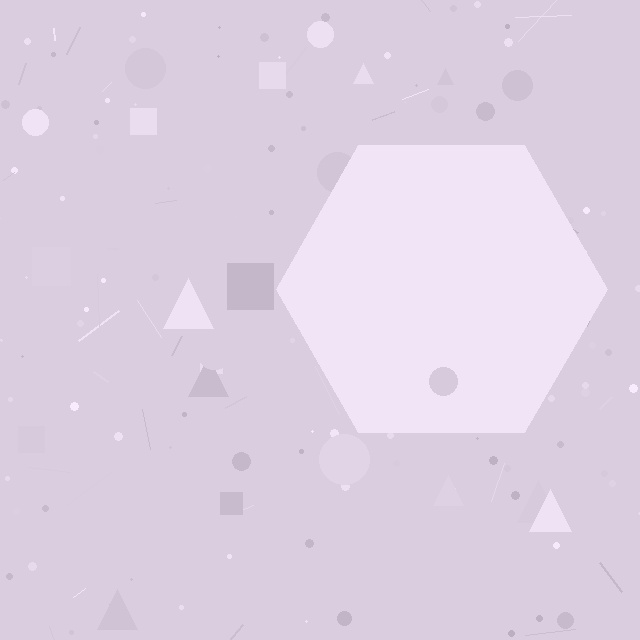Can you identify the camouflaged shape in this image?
The camouflaged shape is a hexagon.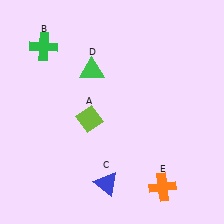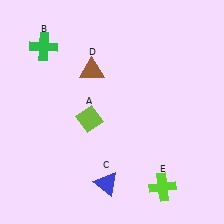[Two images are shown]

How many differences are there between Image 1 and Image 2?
There are 2 differences between the two images.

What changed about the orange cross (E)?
In Image 1, E is orange. In Image 2, it changed to lime.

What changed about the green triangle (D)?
In Image 1, D is green. In Image 2, it changed to brown.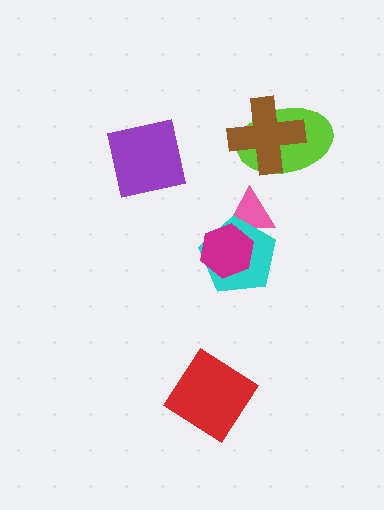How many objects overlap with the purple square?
0 objects overlap with the purple square.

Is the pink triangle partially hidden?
Yes, it is partially covered by another shape.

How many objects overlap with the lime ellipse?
1 object overlaps with the lime ellipse.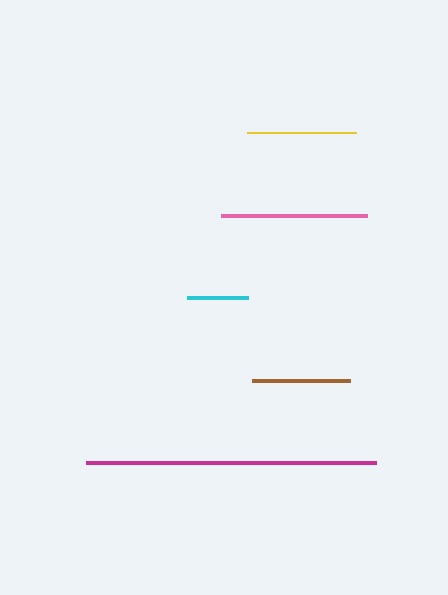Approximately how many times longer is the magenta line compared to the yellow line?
The magenta line is approximately 2.6 times the length of the yellow line.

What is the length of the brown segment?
The brown segment is approximately 98 pixels long.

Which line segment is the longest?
The magenta line is the longest at approximately 290 pixels.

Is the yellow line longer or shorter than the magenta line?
The magenta line is longer than the yellow line.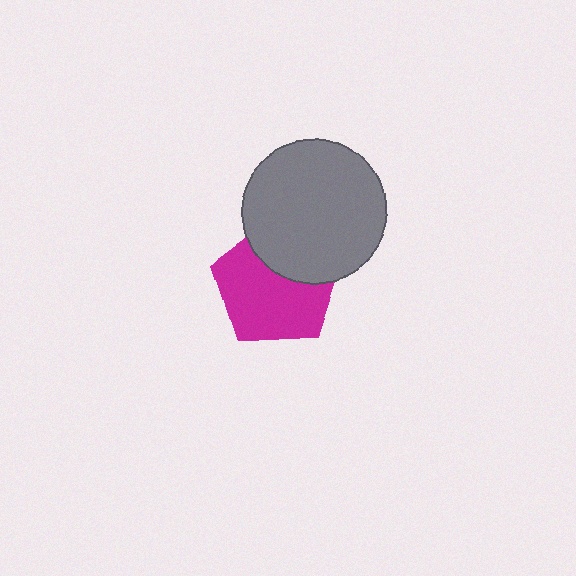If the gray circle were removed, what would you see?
You would see the complete magenta pentagon.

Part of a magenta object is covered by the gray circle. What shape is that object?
It is a pentagon.